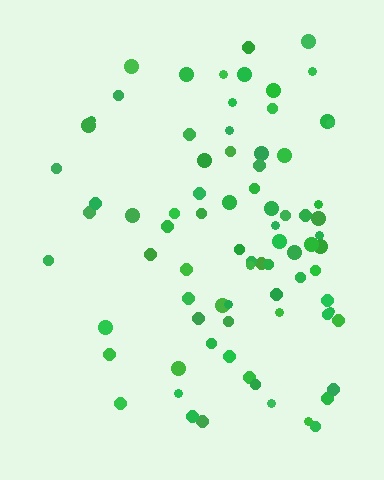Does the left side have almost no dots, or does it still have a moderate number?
Still a moderate number, just noticeably fewer than the right.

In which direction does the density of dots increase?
From left to right, with the right side densest.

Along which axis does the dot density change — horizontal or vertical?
Horizontal.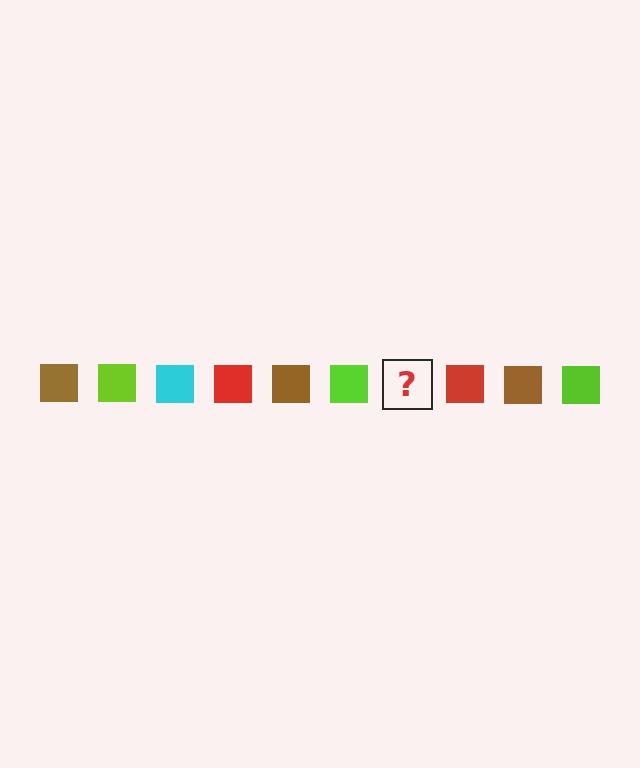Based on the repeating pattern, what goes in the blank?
The blank should be a cyan square.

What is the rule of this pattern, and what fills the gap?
The rule is that the pattern cycles through brown, lime, cyan, red squares. The gap should be filled with a cyan square.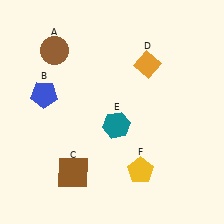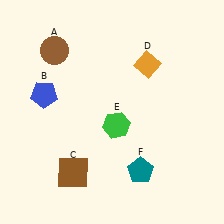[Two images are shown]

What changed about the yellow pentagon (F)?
In Image 1, F is yellow. In Image 2, it changed to teal.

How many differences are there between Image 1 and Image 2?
There are 2 differences between the two images.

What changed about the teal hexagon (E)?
In Image 1, E is teal. In Image 2, it changed to green.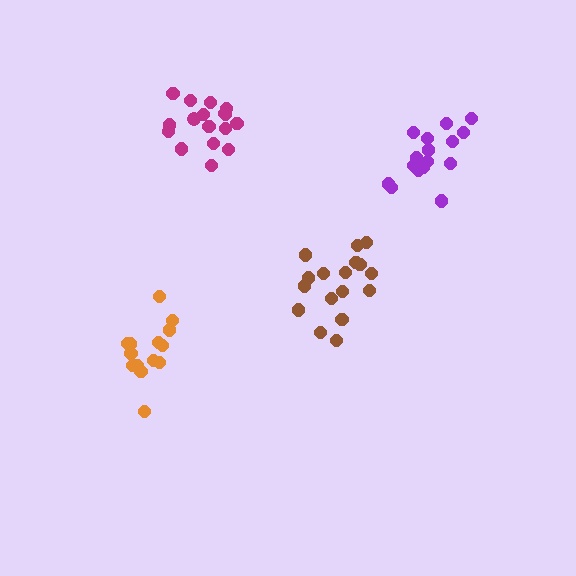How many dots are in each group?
Group 1: 16 dots, Group 2: 17 dots, Group 3: 14 dots, Group 4: 17 dots (64 total).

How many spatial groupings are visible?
There are 4 spatial groupings.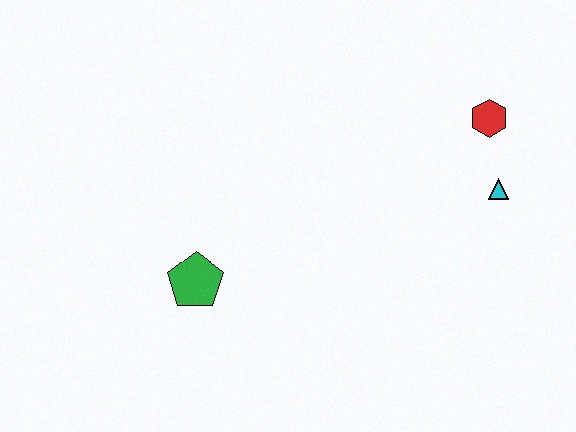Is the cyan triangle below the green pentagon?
No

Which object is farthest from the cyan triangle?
The green pentagon is farthest from the cyan triangle.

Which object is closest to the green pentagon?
The cyan triangle is closest to the green pentagon.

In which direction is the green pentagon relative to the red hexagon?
The green pentagon is to the left of the red hexagon.